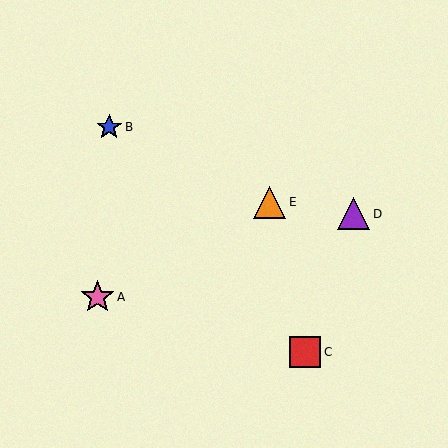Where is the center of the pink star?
The center of the pink star is at (98, 297).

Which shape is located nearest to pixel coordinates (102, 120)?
The blue star (labeled B) at (109, 127) is nearest to that location.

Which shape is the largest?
The pink star (labeled A) is the largest.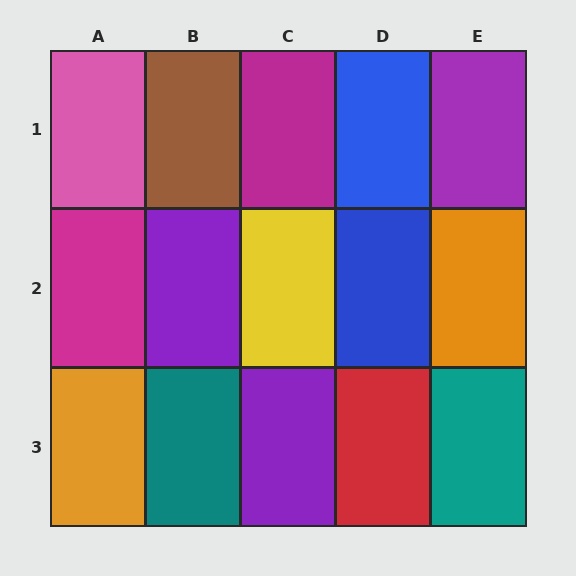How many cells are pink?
1 cell is pink.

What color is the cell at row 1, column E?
Purple.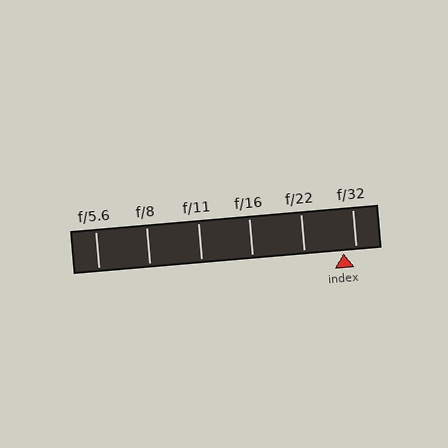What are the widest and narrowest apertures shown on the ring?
The widest aperture shown is f/5.6 and the narrowest is f/32.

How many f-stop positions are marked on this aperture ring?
There are 6 f-stop positions marked.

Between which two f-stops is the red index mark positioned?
The index mark is between f/22 and f/32.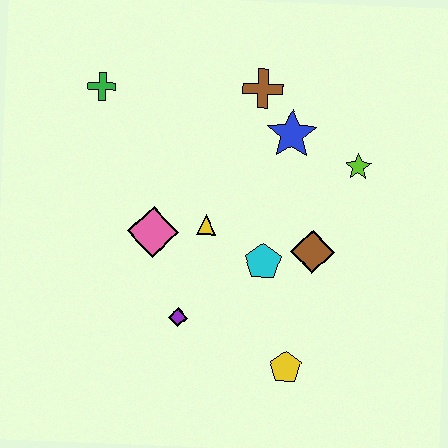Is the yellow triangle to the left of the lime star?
Yes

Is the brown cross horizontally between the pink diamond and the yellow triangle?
No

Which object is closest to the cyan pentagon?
The brown diamond is closest to the cyan pentagon.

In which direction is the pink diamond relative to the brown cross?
The pink diamond is below the brown cross.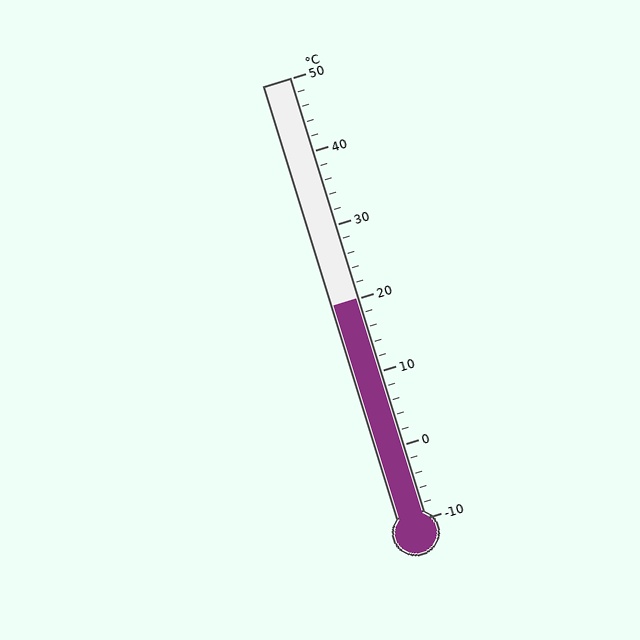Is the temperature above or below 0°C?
The temperature is above 0°C.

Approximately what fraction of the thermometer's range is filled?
The thermometer is filled to approximately 50% of its range.